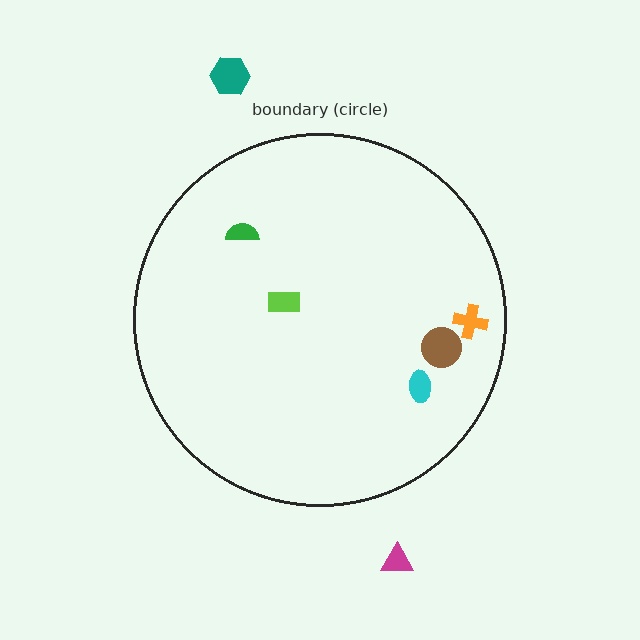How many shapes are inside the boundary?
5 inside, 2 outside.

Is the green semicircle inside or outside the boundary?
Inside.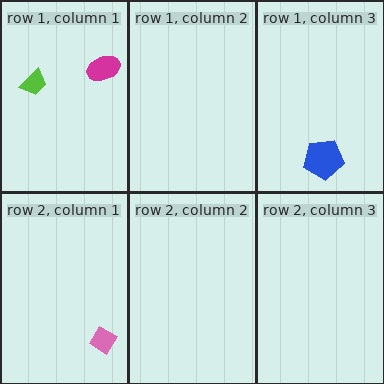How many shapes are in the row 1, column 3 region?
1.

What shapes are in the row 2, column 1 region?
The pink diamond.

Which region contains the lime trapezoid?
The row 1, column 1 region.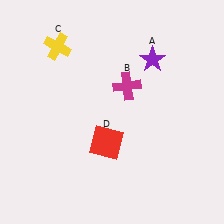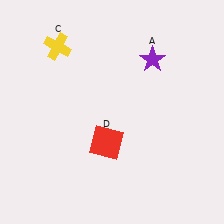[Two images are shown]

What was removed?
The magenta cross (B) was removed in Image 2.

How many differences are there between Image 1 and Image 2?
There is 1 difference between the two images.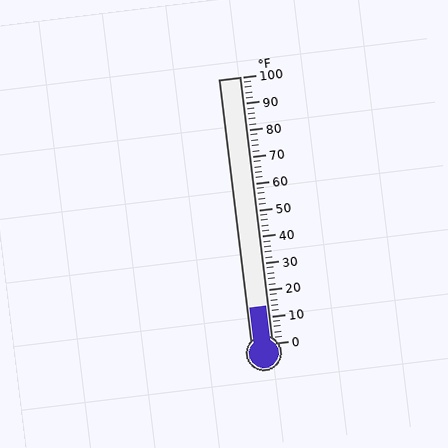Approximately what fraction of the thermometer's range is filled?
The thermometer is filled to approximately 15% of its range.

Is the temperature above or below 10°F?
The temperature is above 10°F.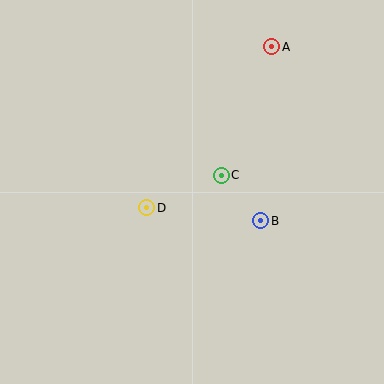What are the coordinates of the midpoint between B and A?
The midpoint between B and A is at (266, 134).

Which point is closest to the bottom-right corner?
Point B is closest to the bottom-right corner.